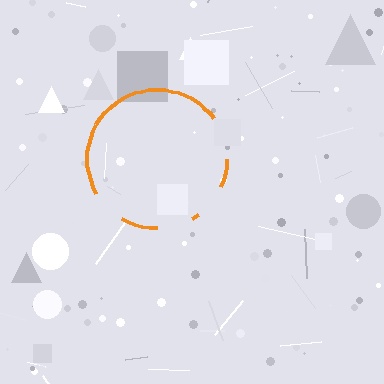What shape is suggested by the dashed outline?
The dashed outline suggests a circle.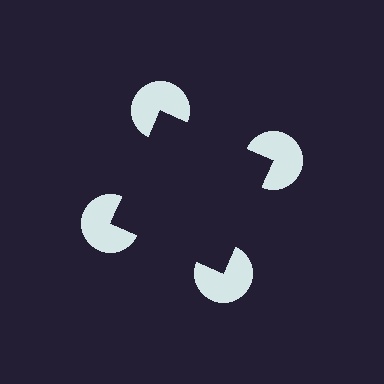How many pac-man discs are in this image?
There are 4 — one at each vertex of the illusory square.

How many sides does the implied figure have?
4 sides.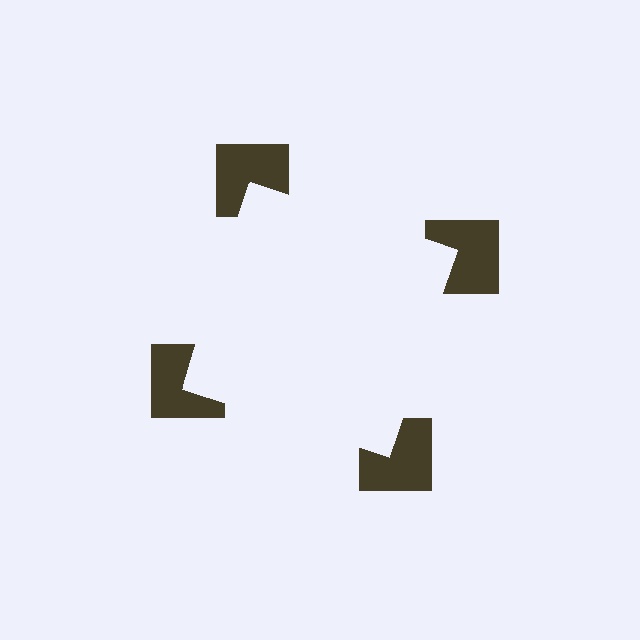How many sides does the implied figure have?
4 sides.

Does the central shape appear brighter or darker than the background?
It typically appears slightly brighter than the background, even though no actual brightness change is drawn.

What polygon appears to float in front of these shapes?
An illusory square — its edges are inferred from the aligned wedge cuts in the notched squares, not physically drawn.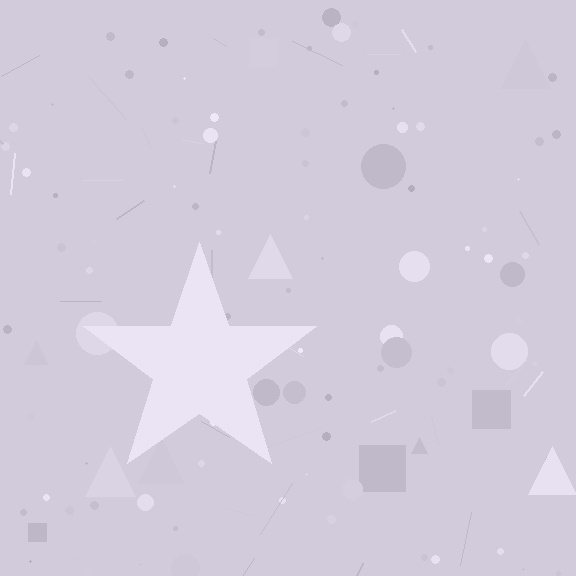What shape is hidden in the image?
A star is hidden in the image.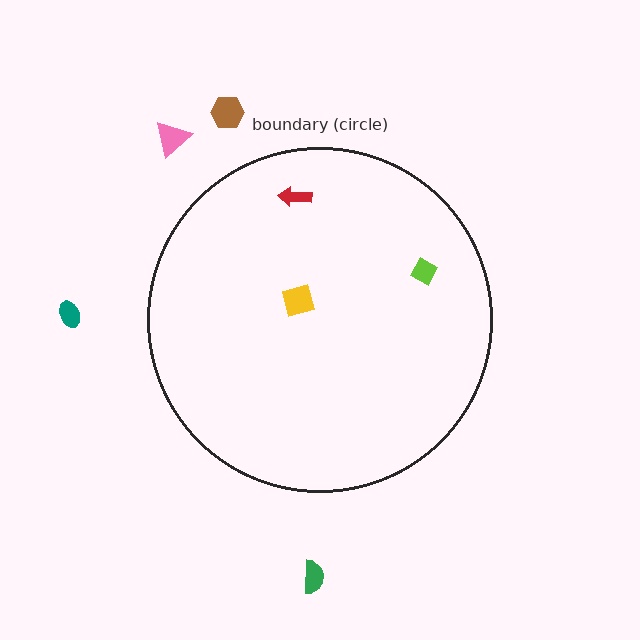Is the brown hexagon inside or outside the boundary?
Outside.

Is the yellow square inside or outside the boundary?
Inside.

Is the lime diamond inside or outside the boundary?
Inside.